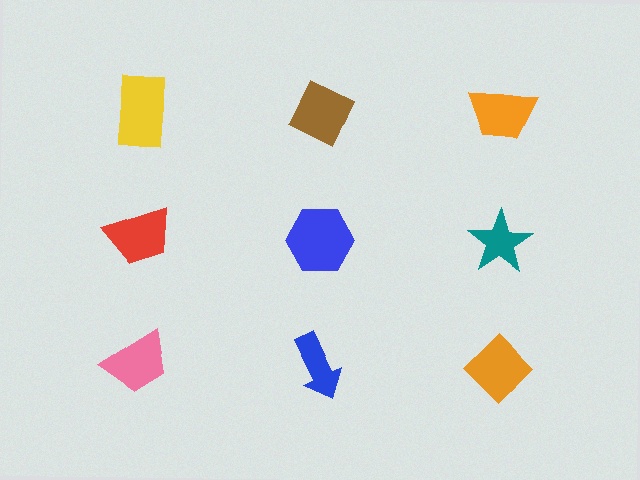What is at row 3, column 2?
A blue arrow.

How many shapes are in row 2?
3 shapes.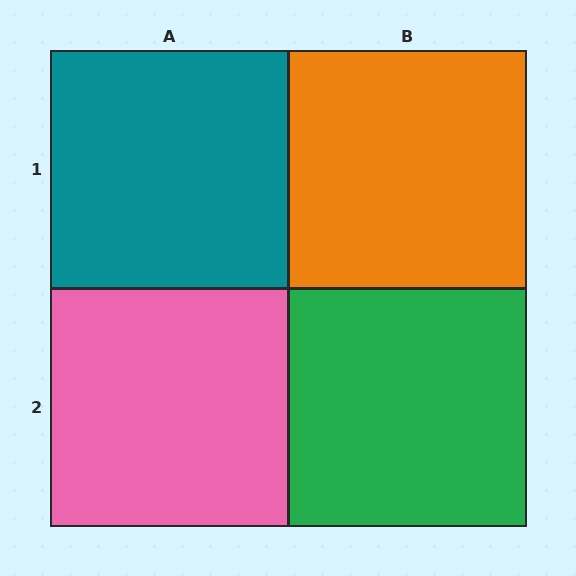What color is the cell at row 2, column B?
Green.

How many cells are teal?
1 cell is teal.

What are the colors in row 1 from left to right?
Teal, orange.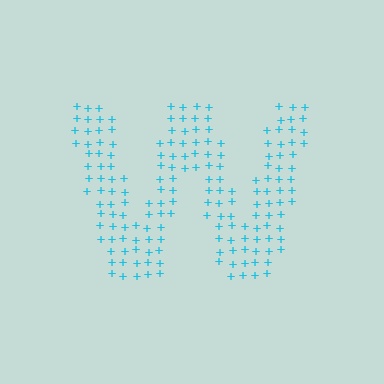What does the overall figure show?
The overall figure shows the letter W.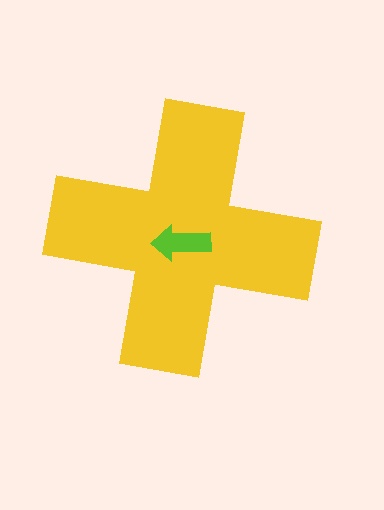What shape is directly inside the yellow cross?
The lime arrow.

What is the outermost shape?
The yellow cross.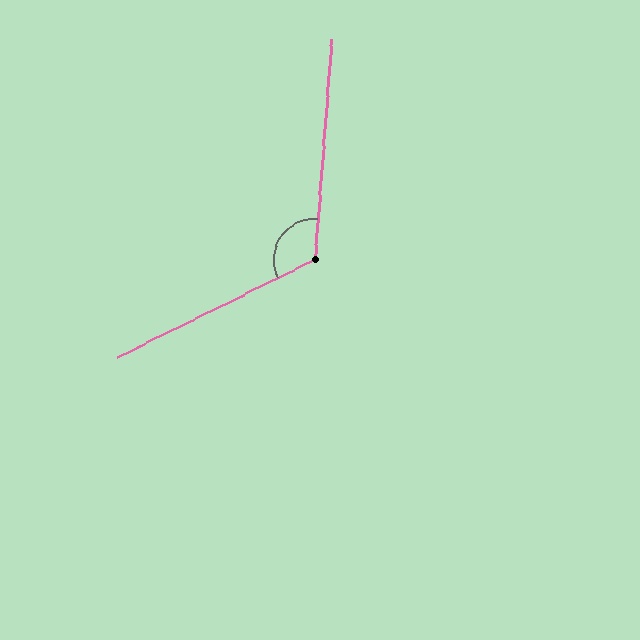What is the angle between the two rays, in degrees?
Approximately 121 degrees.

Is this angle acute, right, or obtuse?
It is obtuse.